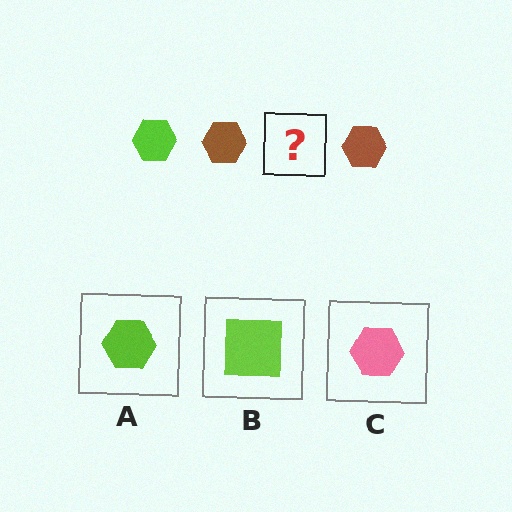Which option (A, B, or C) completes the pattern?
A.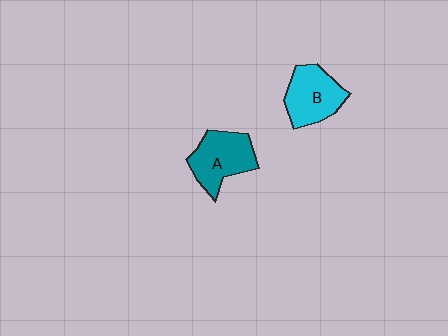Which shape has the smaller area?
Shape B (cyan).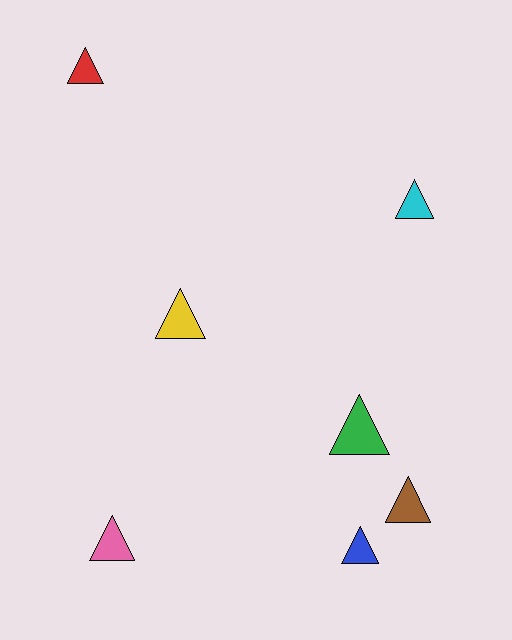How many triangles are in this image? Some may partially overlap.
There are 7 triangles.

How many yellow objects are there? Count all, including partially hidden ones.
There is 1 yellow object.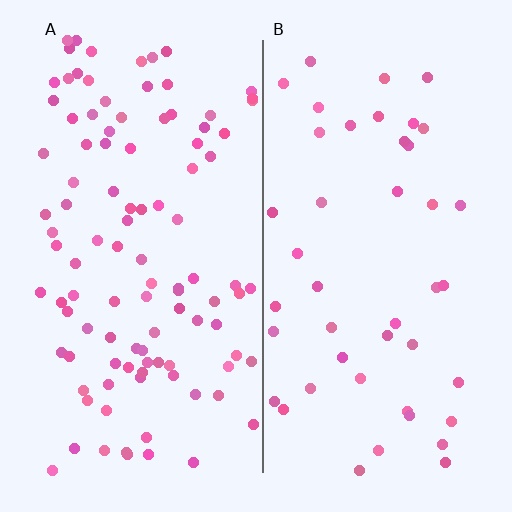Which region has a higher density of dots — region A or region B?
A (the left).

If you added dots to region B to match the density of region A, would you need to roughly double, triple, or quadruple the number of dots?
Approximately double.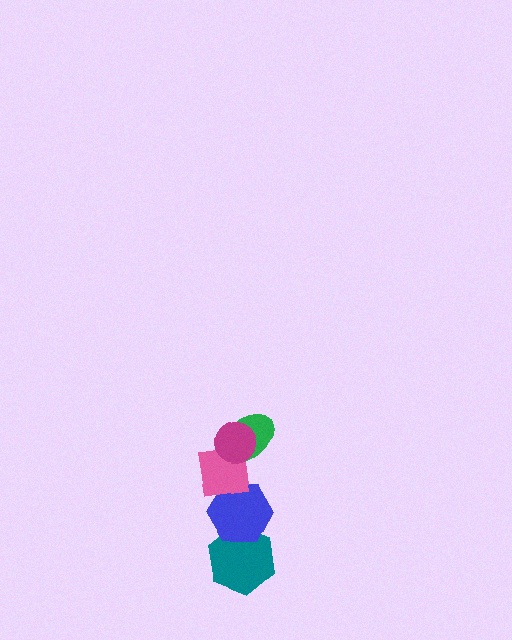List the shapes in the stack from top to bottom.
From top to bottom: the magenta circle, the green ellipse, the pink square, the blue hexagon, the teal hexagon.